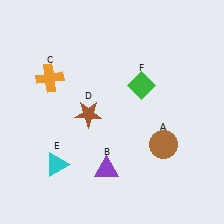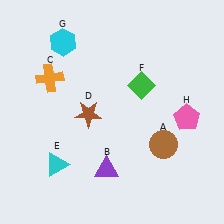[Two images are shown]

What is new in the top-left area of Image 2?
A cyan hexagon (G) was added in the top-left area of Image 2.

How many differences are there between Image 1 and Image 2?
There are 2 differences between the two images.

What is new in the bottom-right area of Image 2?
A pink pentagon (H) was added in the bottom-right area of Image 2.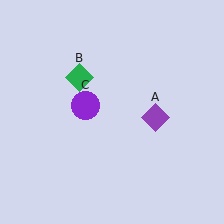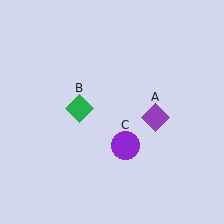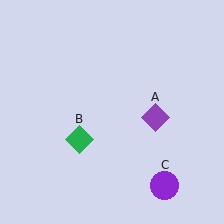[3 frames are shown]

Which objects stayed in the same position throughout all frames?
Purple diamond (object A) remained stationary.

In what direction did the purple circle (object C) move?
The purple circle (object C) moved down and to the right.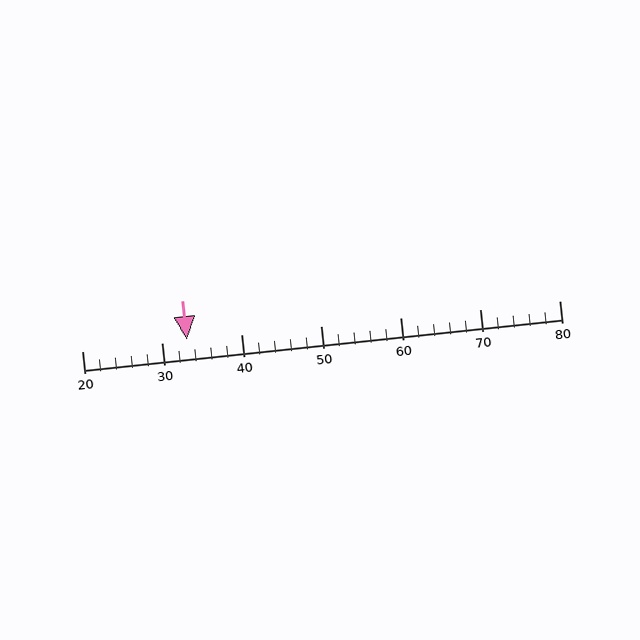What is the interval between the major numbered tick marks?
The major tick marks are spaced 10 units apart.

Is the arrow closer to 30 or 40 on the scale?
The arrow is closer to 30.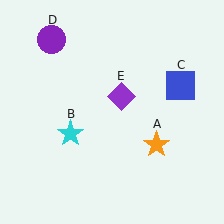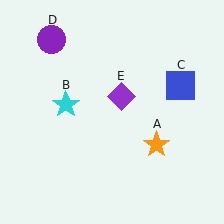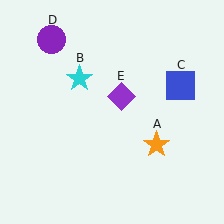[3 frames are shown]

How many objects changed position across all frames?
1 object changed position: cyan star (object B).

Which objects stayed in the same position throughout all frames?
Orange star (object A) and blue square (object C) and purple circle (object D) and purple diamond (object E) remained stationary.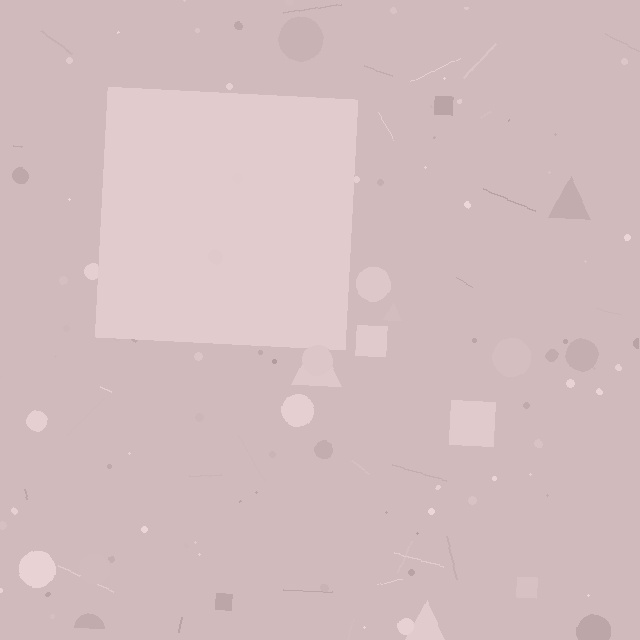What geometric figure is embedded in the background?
A square is embedded in the background.